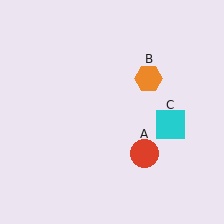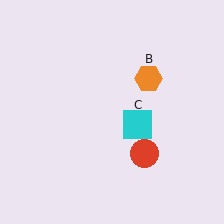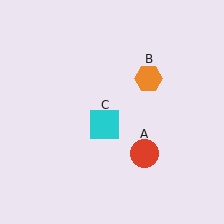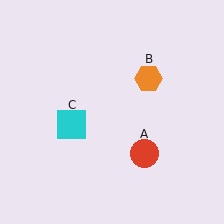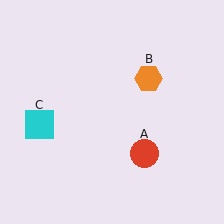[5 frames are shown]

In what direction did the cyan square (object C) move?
The cyan square (object C) moved left.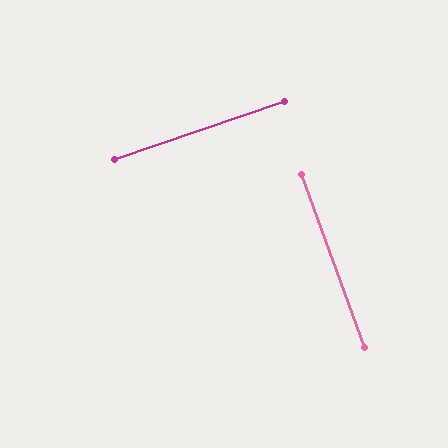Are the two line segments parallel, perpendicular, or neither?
Perpendicular — they meet at approximately 89°.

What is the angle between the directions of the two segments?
Approximately 89 degrees.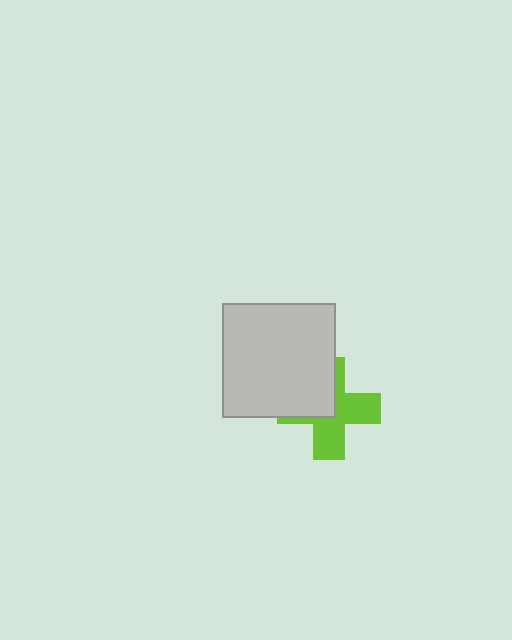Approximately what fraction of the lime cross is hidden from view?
Roughly 40% of the lime cross is hidden behind the light gray square.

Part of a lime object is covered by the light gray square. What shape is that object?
It is a cross.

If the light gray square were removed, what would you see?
You would see the complete lime cross.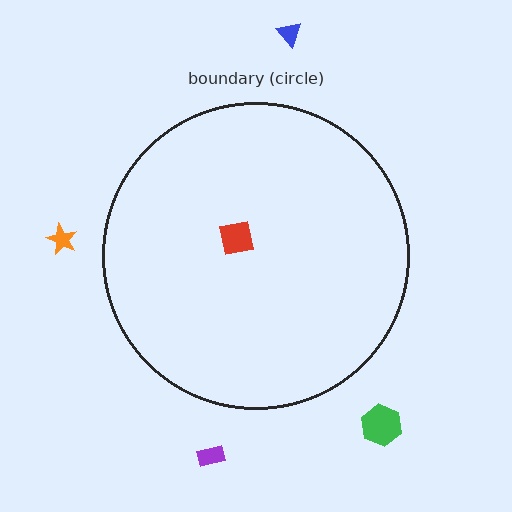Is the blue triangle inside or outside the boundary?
Outside.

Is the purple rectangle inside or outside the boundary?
Outside.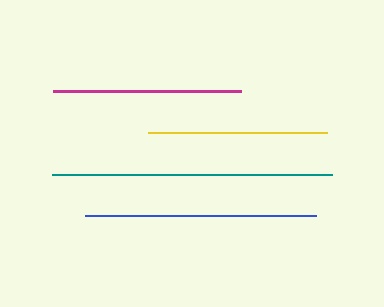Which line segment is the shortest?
The yellow line is the shortest at approximately 179 pixels.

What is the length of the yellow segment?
The yellow segment is approximately 179 pixels long.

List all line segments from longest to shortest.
From longest to shortest: teal, blue, magenta, yellow.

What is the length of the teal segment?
The teal segment is approximately 280 pixels long.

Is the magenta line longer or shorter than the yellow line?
The magenta line is longer than the yellow line.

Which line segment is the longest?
The teal line is the longest at approximately 280 pixels.